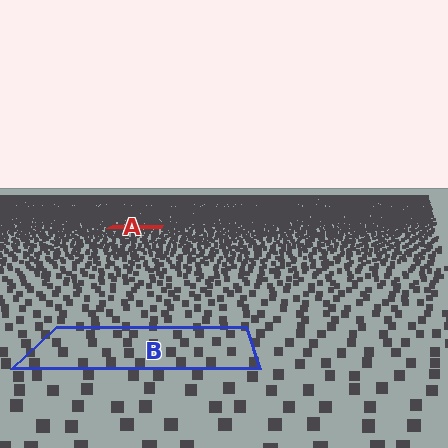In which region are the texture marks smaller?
The texture marks are smaller in region A, because it is farther away.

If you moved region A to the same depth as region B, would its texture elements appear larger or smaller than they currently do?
They would appear larger. At a closer depth, the same texture elements are projected at a bigger on-screen size.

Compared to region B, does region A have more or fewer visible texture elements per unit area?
Region A has more texture elements per unit area — they are packed more densely because it is farther away.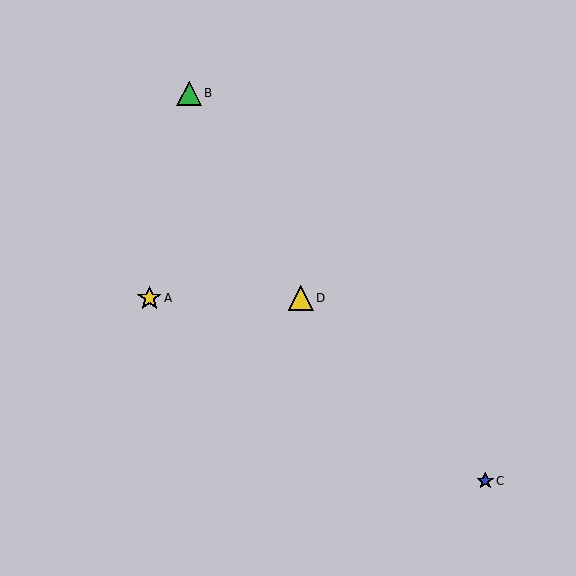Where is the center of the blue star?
The center of the blue star is at (485, 481).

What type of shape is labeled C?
Shape C is a blue star.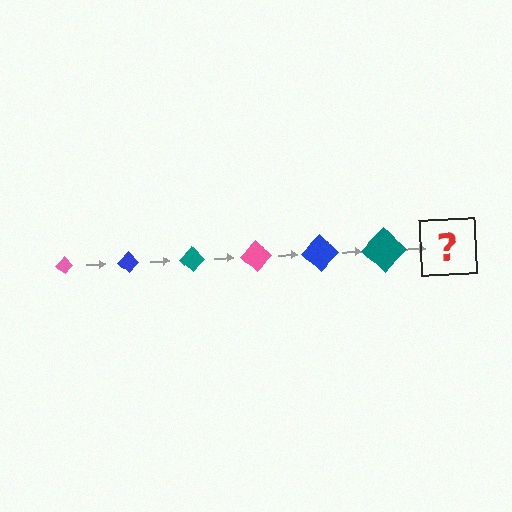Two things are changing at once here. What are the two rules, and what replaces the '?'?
The two rules are that the diamond grows larger each step and the color cycles through pink, blue, and teal. The '?' should be a pink diamond, larger than the previous one.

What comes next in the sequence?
The next element should be a pink diamond, larger than the previous one.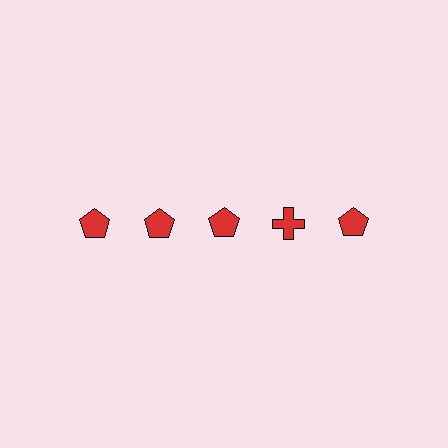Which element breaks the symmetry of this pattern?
The red cross in the top row, second from right column breaks the symmetry. All other shapes are red pentagons.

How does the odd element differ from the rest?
It has a different shape: cross instead of pentagon.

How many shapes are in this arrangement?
There are 5 shapes arranged in a grid pattern.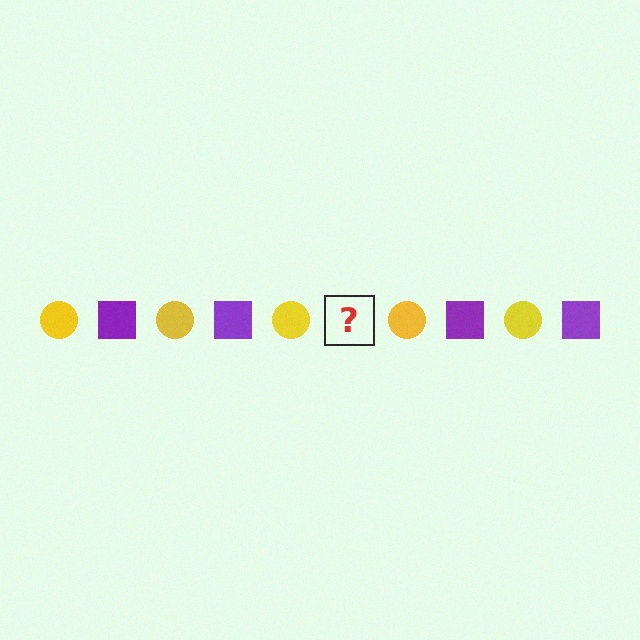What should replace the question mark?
The question mark should be replaced with a purple square.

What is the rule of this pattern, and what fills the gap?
The rule is that the pattern alternates between yellow circle and purple square. The gap should be filled with a purple square.